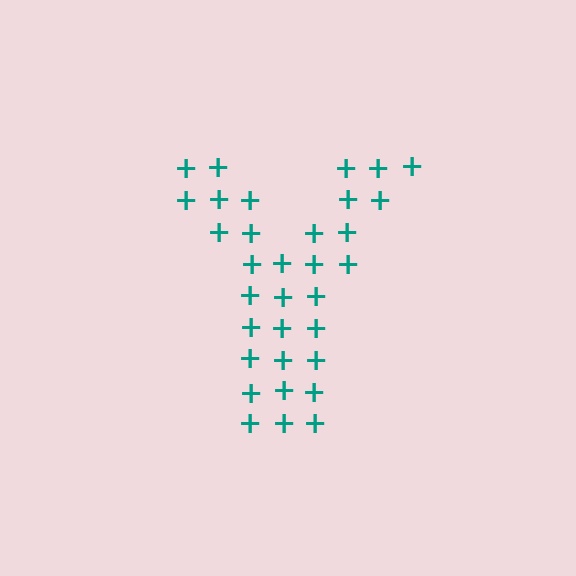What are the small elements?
The small elements are plus signs.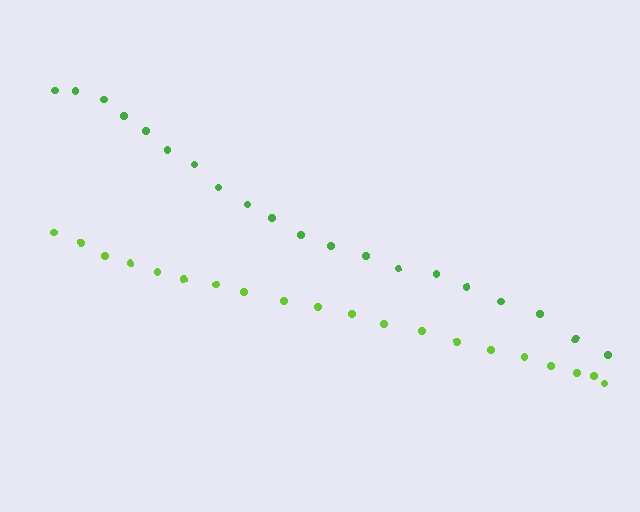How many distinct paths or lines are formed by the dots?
There are 2 distinct paths.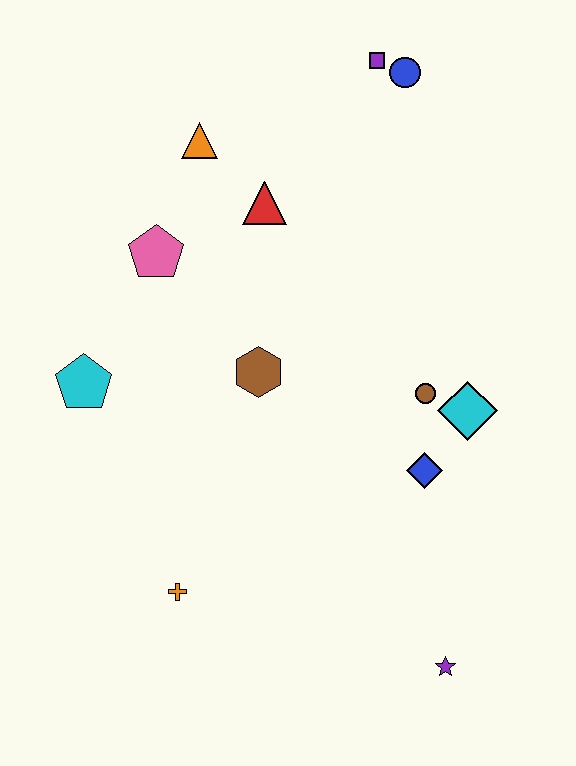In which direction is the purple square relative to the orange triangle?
The purple square is to the right of the orange triangle.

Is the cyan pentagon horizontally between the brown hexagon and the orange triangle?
No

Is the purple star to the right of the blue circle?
Yes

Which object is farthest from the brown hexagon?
The purple star is farthest from the brown hexagon.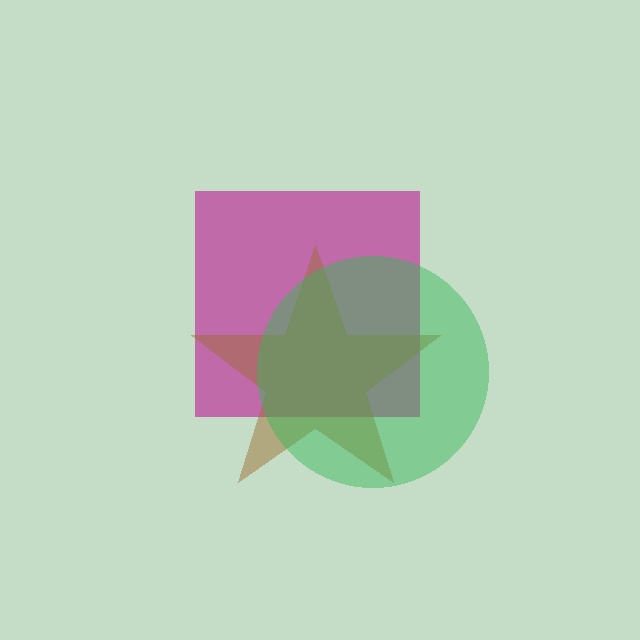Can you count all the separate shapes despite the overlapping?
Yes, there are 3 separate shapes.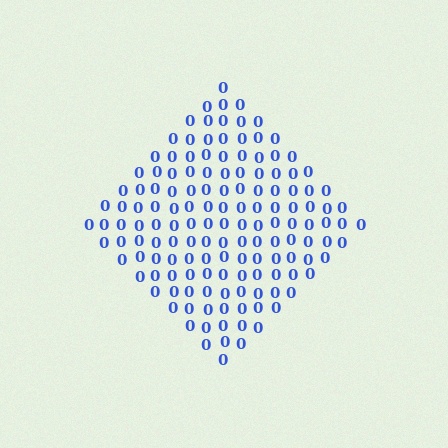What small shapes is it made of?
It is made of small digit 0's.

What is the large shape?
The large shape is a diamond.